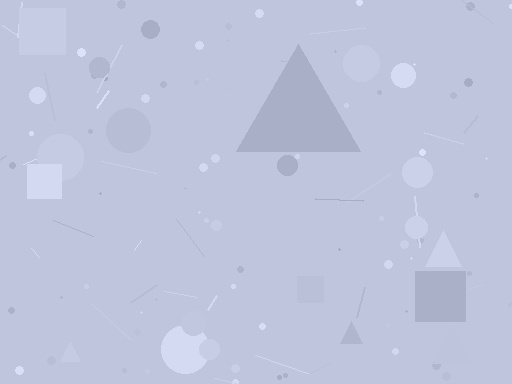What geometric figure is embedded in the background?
A triangle is embedded in the background.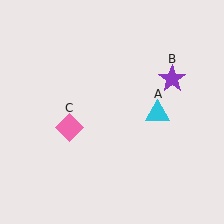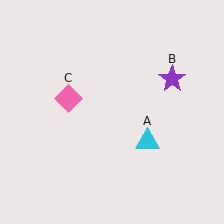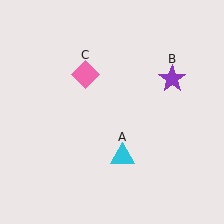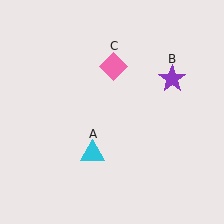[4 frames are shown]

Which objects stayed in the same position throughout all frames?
Purple star (object B) remained stationary.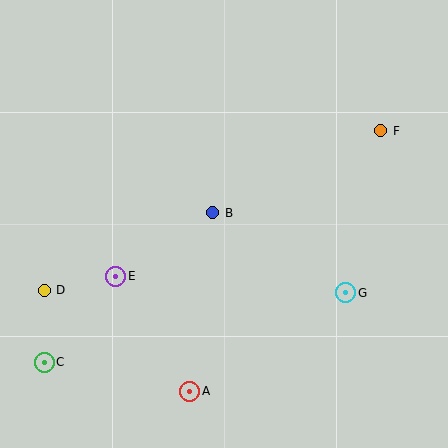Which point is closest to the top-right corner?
Point F is closest to the top-right corner.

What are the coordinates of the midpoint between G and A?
The midpoint between G and A is at (268, 342).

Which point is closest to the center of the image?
Point B at (213, 213) is closest to the center.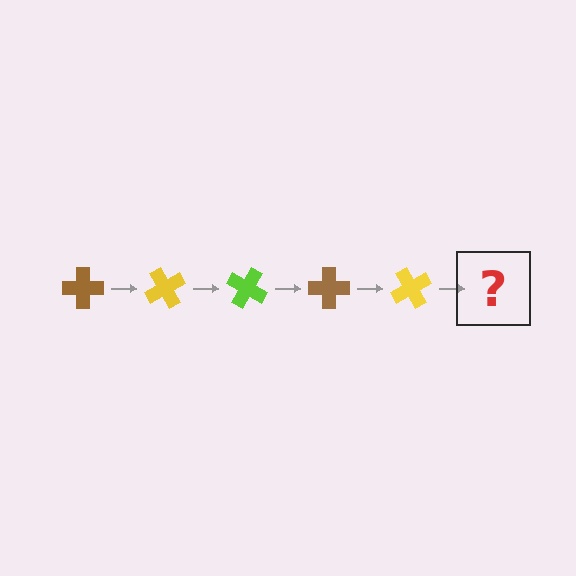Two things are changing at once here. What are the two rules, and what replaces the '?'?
The two rules are that it rotates 60 degrees each step and the color cycles through brown, yellow, and lime. The '?' should be a lime cross, rotated 300 degrees from the start.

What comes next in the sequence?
The next element should be a lime cross, rotated 300 degrees from the start.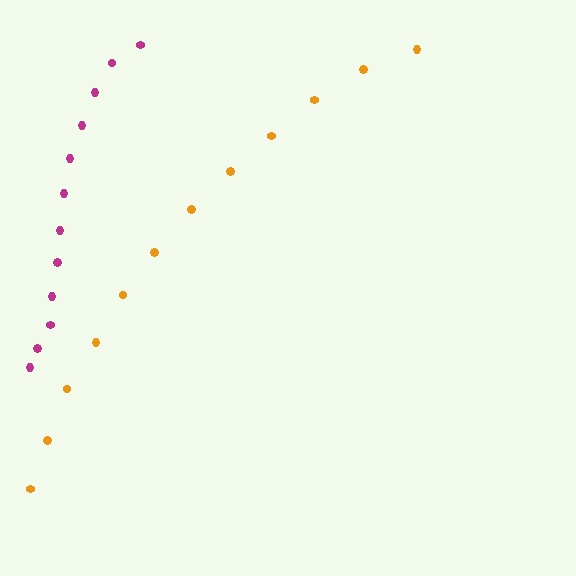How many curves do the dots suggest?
There are 2 distinct paths.